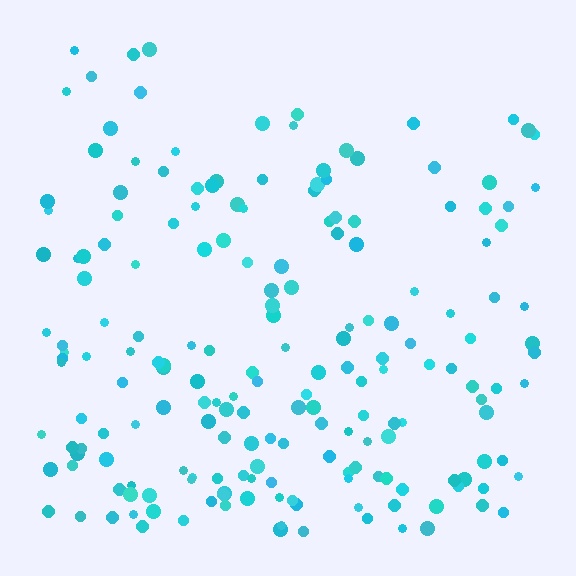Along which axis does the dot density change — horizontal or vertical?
Vertical.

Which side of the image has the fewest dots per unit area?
The top.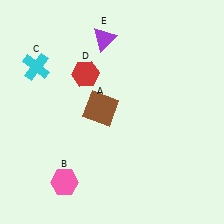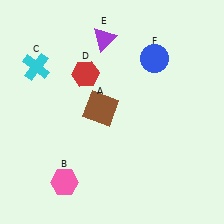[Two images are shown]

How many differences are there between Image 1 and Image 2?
There is 1 difference between the two images.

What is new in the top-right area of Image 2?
A blue circle (F) was added in the top-right area of Image 2.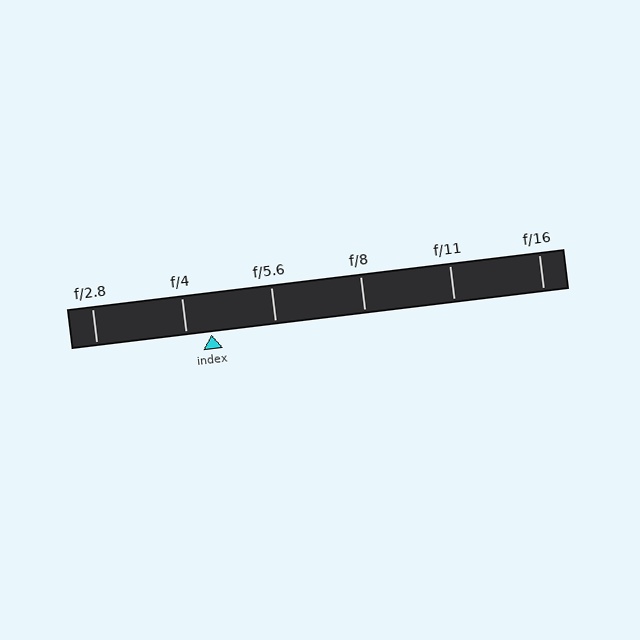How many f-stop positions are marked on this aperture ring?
There are 6 f-stop positions marked.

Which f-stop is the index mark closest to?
The index mark is closest to f/4.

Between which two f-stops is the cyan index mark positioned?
The index mark is between f/4 and f/5.6.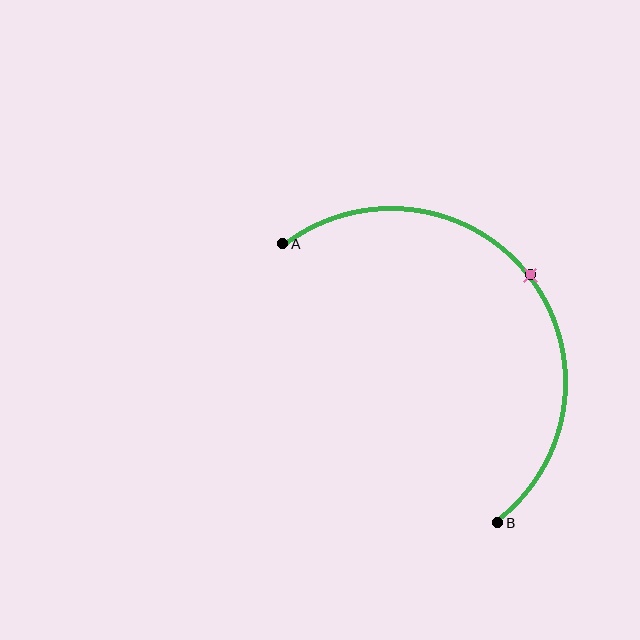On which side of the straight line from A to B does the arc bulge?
The arc bulges above and to the right of the straight line connecting A and B.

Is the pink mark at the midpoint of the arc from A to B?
Yes. The pink mark lies on the arc at equal arc-length from both A and B — it is the arc midpoint.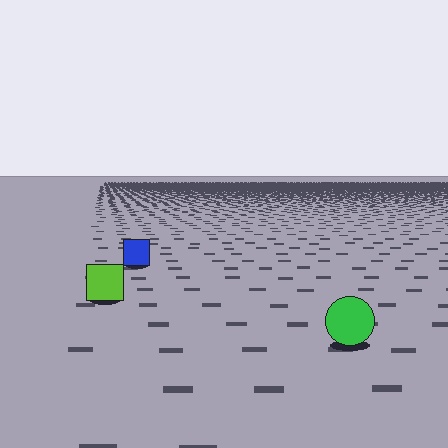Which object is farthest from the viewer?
The blue square is farthest from the viewer. It appears smaller and the ground texture around it is denser.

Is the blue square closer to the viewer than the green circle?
No. The green circle is closer — you can tell from the texture gradient: the ground texture is coarser near it.